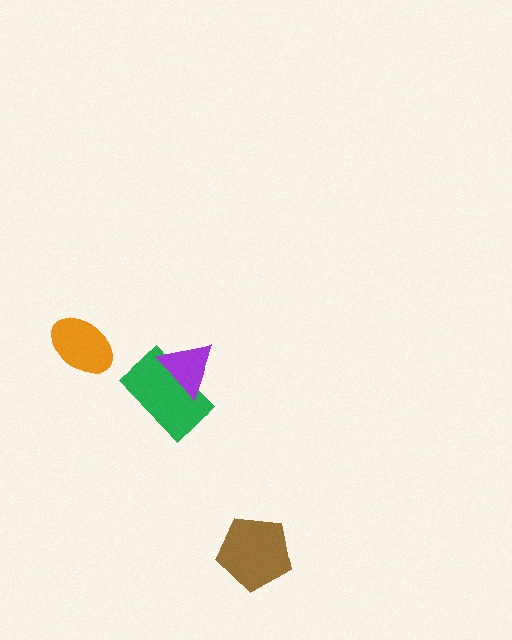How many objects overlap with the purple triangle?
1 object overlaps with the purple triangle.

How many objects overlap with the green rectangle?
1 object overlaps with the green rectangle.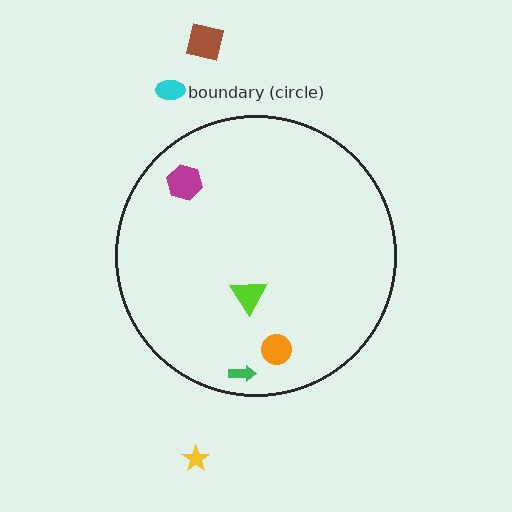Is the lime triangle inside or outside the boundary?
Inside.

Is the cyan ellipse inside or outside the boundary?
Outside.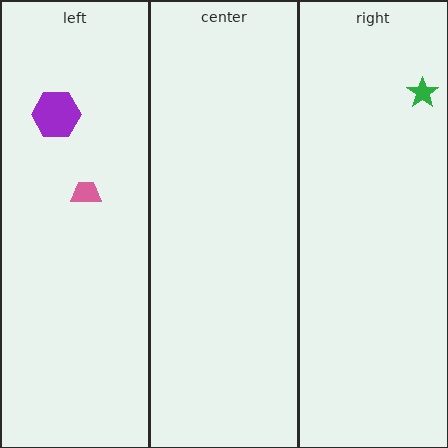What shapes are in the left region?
The purple hexagon, the pink trapezoid.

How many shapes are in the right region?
1.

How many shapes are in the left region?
2.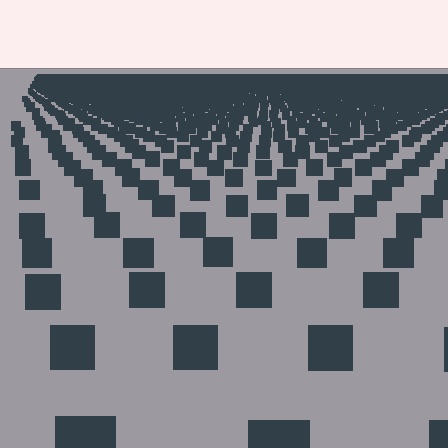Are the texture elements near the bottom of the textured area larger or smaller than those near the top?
Larger. Near the bottom, elements are closer to the viewer and appear at a bigger on-screen size.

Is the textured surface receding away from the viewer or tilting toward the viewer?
The surface is receding away from the viewer. Texture elements get smaller and denser toward the top.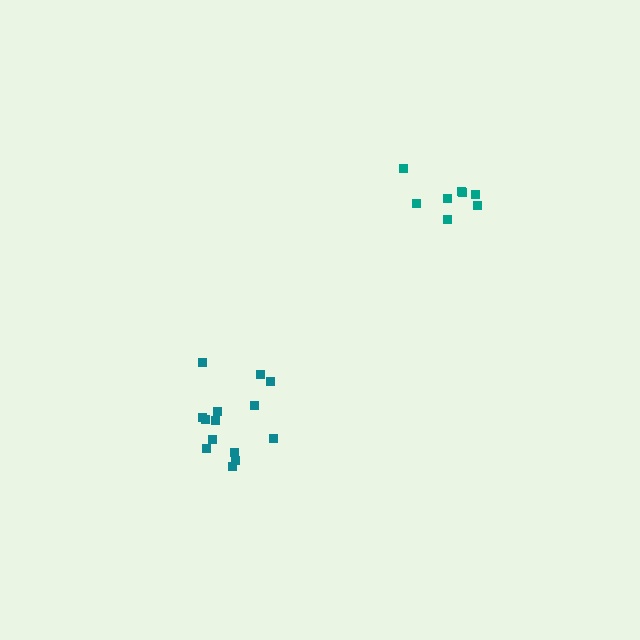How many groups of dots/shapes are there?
There are 2 groups.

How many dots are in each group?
Group 1: 8 dots, Group 2: 14 dots (22 total).